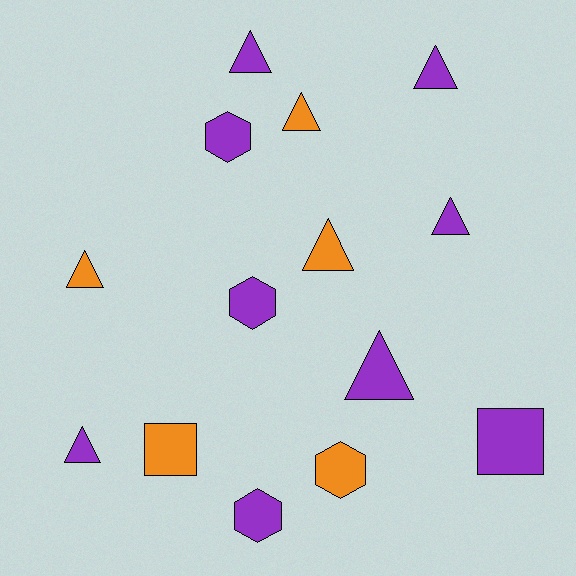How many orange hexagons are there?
There is 1 orange hexagon.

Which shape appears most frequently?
Triangle, with 8 objects.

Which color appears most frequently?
Purple, with 9 objects.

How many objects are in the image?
There are 14 objects.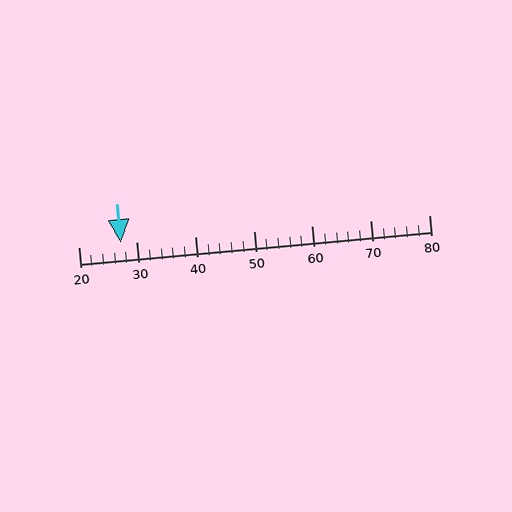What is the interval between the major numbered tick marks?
The major tick marks are spaced 10 units apart.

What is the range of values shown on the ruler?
The ruler shows values from 20 to 80.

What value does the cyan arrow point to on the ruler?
The cyan arrow points to approximately 27.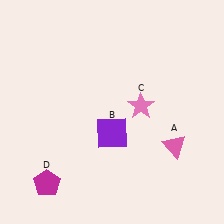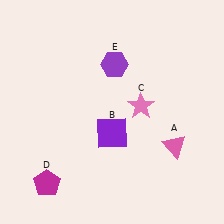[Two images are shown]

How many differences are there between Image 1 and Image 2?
There is 1 difference between the two images.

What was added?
A purple hexagon (E) was added in Image 2.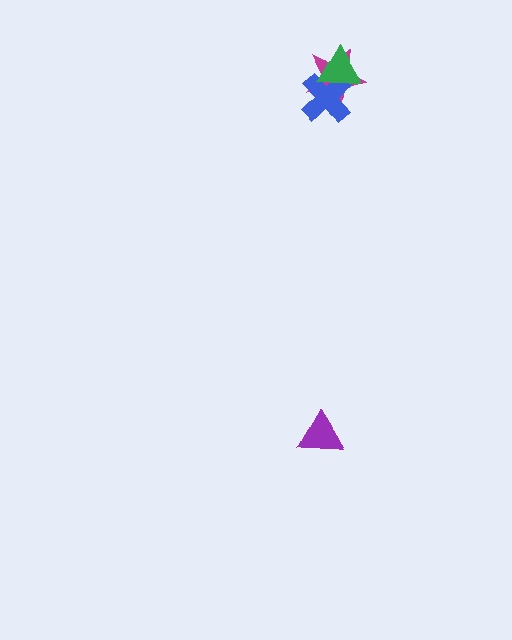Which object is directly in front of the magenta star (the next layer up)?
The blue cross is directly in front of the magenta star.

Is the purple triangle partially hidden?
No, no other shape covers it.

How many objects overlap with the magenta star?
2 objects overlap with the magenta star.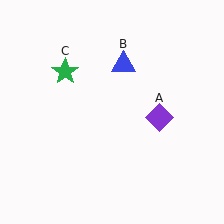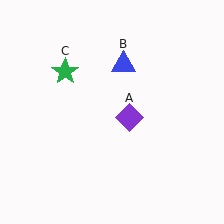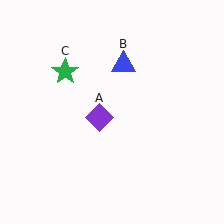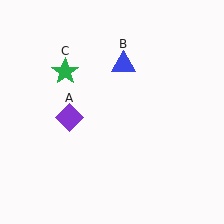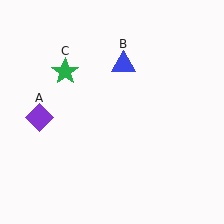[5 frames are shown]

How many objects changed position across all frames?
1 object changed position: purple diamond (object A).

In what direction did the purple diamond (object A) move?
The purple diamond (object A) moved left.